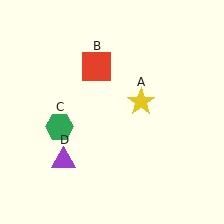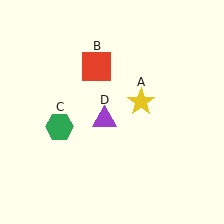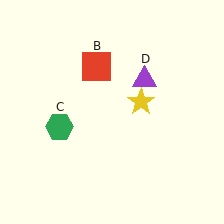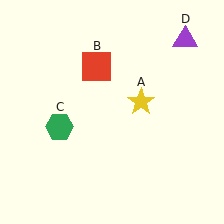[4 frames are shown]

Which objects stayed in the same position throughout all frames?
Yellow star (object A) and red square (object B) and green hexagon (object C) remained stationary.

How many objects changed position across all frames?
1 object changed position: purple triangle (object D).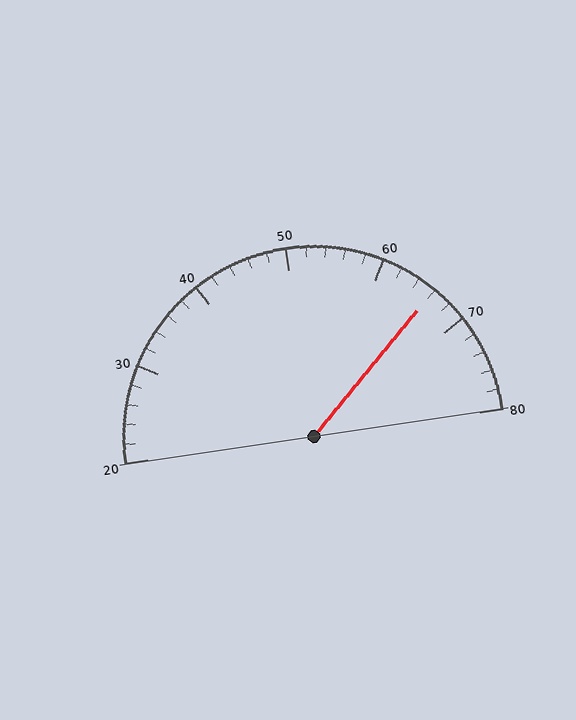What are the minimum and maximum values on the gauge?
The gauge ranges from 20 to 80.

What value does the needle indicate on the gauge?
The needle indicates approximately 66.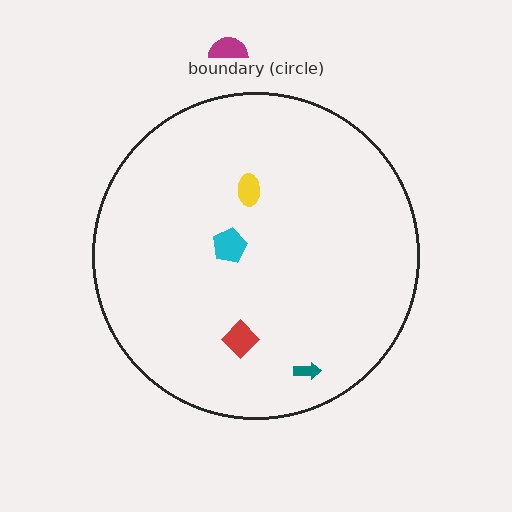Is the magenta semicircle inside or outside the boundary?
Outside.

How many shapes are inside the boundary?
4 inside, 1 outside.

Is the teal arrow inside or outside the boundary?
Inside.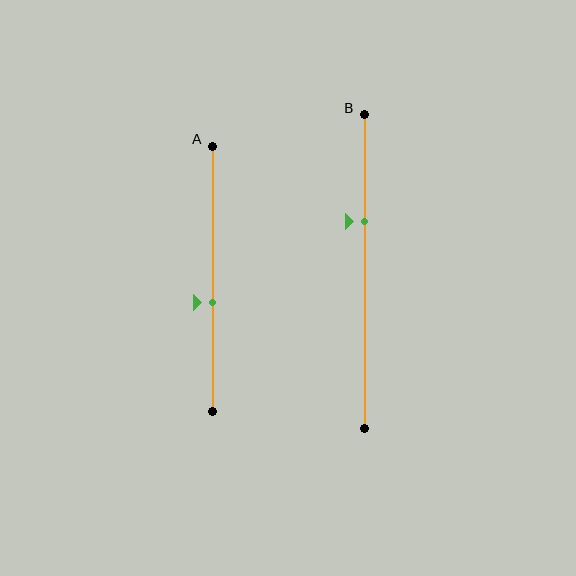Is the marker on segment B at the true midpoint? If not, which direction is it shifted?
No, the marker on segment B is shifted upward by about 16% of the segment length.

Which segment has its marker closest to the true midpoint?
Segment A has its marker closest to the true midpoint.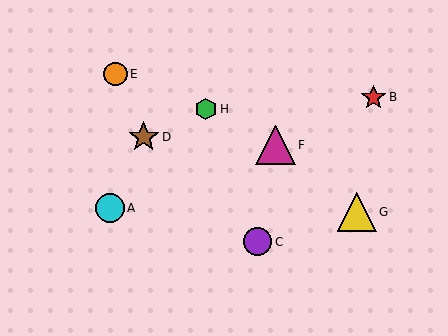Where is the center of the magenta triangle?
The center of the magenta triangle is at (276, 145).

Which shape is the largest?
The magenta triangle (labeled F) is the largest.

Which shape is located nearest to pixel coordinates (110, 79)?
The orange circle (labeled E) at (115, 74) is nearest to that location.